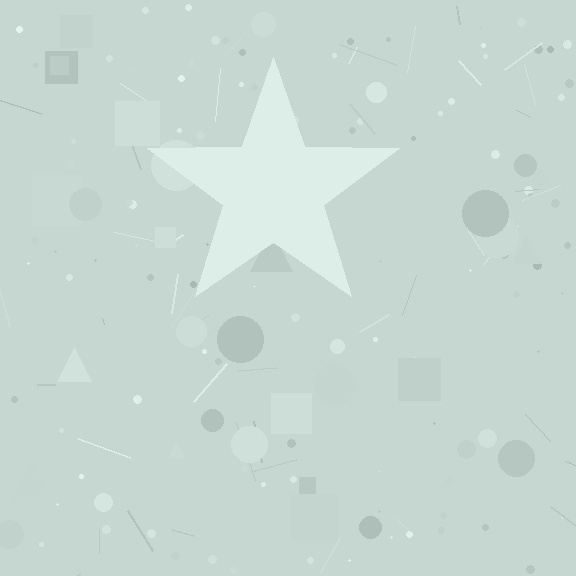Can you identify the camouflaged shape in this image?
The camouflaged shape is a star.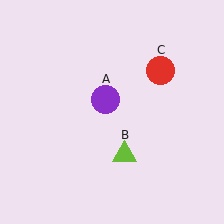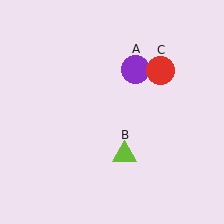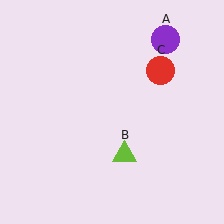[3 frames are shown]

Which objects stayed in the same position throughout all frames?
Lime triangle (object B) and red circle (object C) remained stationary.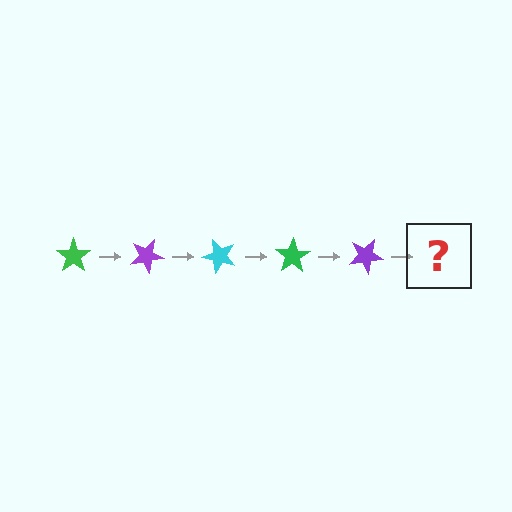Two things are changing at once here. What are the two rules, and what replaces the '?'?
The two rules are that it rotates 25 degrees each step and the color cycles through green, purple, and cyan. The '?' should be a cyan star, rotated 125 degrees from the start.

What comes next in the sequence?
The next element should be a cyan star, rotated 125 degrees from the start.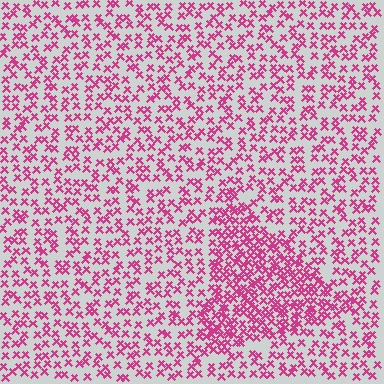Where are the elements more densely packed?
The elements are more densely packed inside the triangle boundary.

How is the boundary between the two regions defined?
The boundary is defined by a change in element density (approximately 2.0x ratio). All elements are the same color, size, and shape.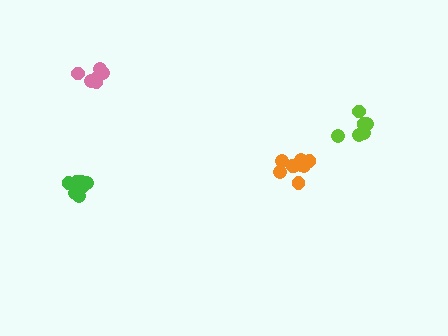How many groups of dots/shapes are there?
There are 4 groups.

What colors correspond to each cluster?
The clusters are colored: lime, green, orange, pink.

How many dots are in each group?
Group 1: 6 dots, Group 2: 8 dots, Group 3: 9 dots, Group 4: 6 dots (29 total).